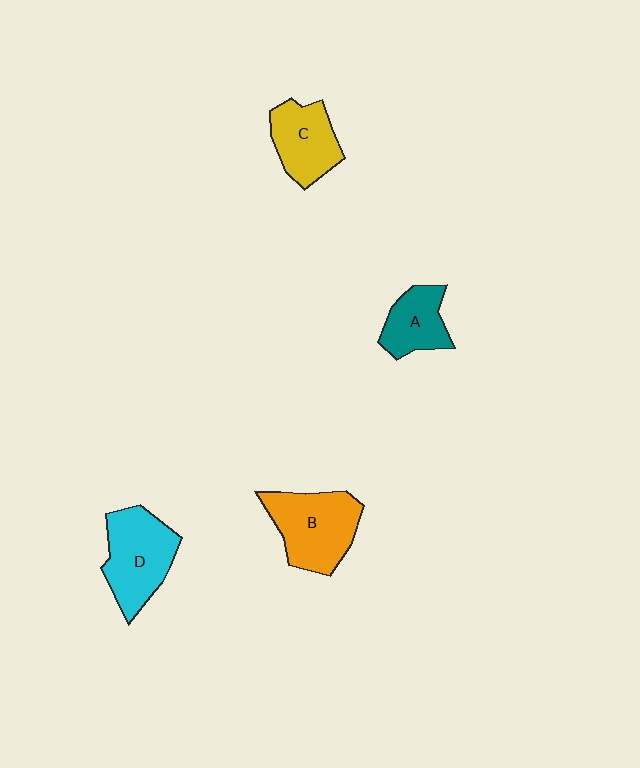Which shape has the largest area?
Shape B (orange).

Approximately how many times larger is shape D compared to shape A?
Approximately 1.6 times.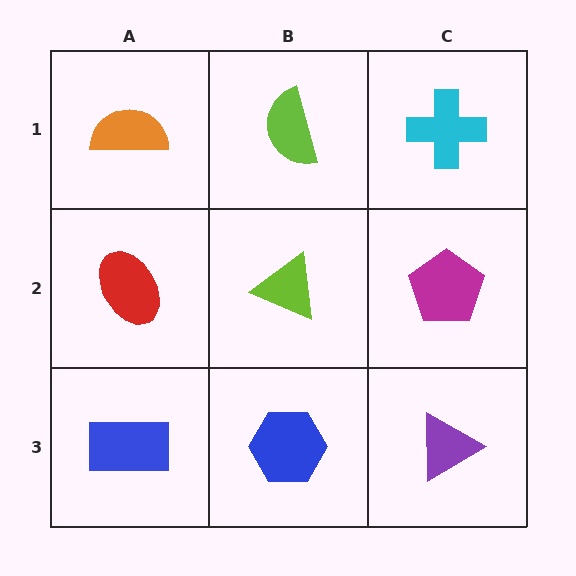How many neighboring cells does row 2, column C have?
3.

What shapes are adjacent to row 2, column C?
A cyan cross (row 1, column C), a purple triangle (row 3, column C), a lime triangle (row 2, column B).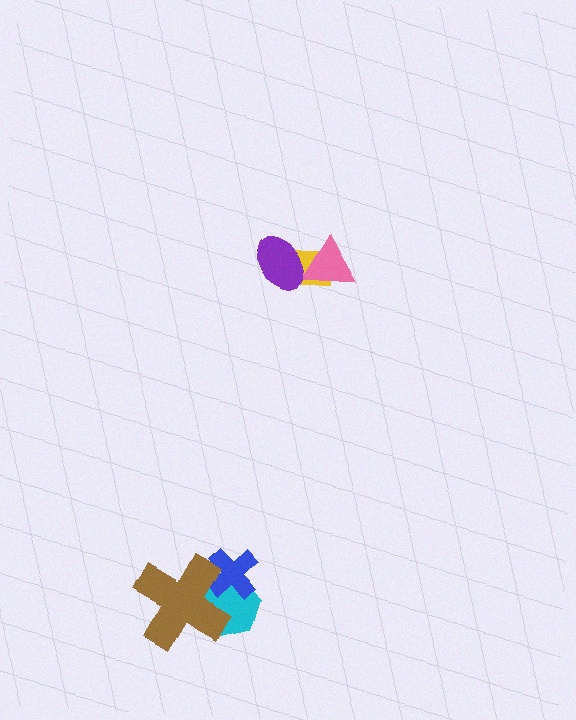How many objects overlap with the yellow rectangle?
2 objects overlap with the yellow rectangle.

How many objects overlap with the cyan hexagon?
2 objects overlap with the cyan hexagon.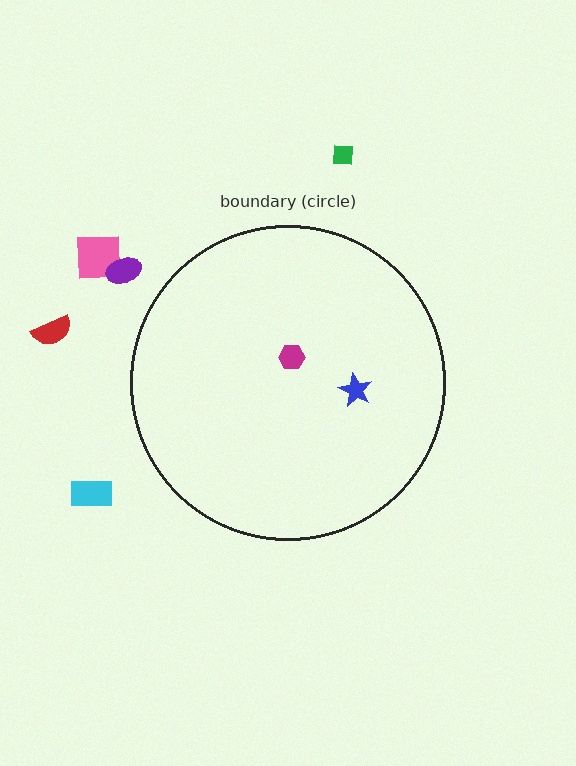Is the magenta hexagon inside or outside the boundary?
Inside.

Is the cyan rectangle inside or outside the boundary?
Outside.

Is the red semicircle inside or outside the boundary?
Outside.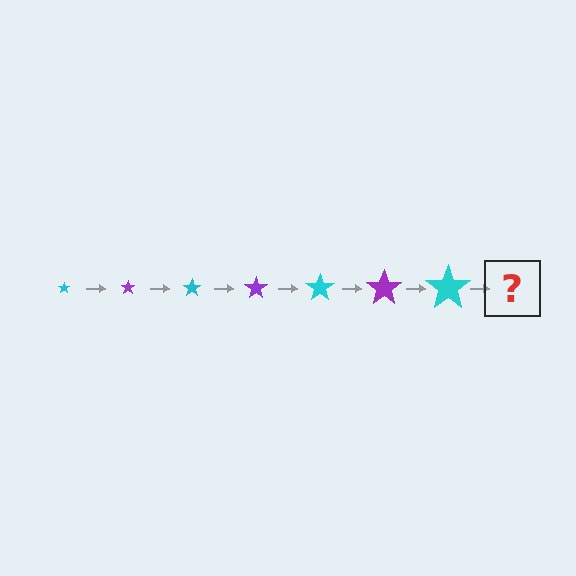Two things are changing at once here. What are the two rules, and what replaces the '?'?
The two rules are that the star grows larger each step and the color cycles through cyan and purple. The '?' should be a purple star, larger than the previous one.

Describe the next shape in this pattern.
It should be a purple star, larger than the previous one.